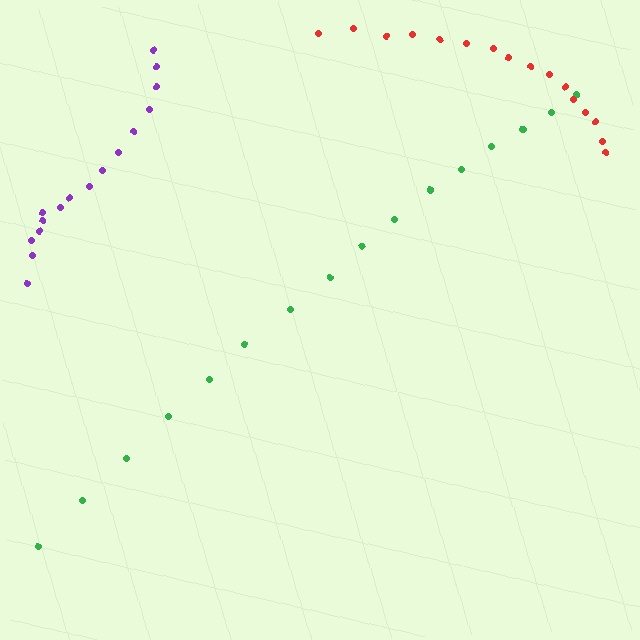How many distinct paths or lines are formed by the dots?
There are 3 distinct paths.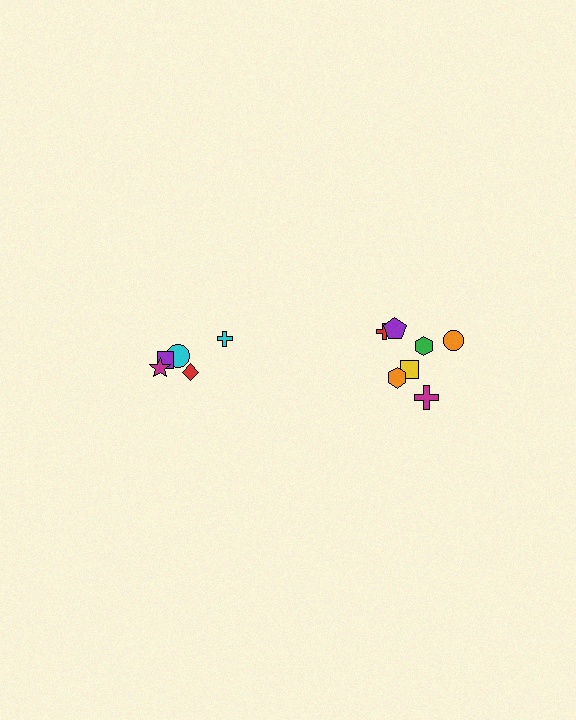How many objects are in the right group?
There are 7 objects.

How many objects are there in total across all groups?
There are 12 objects.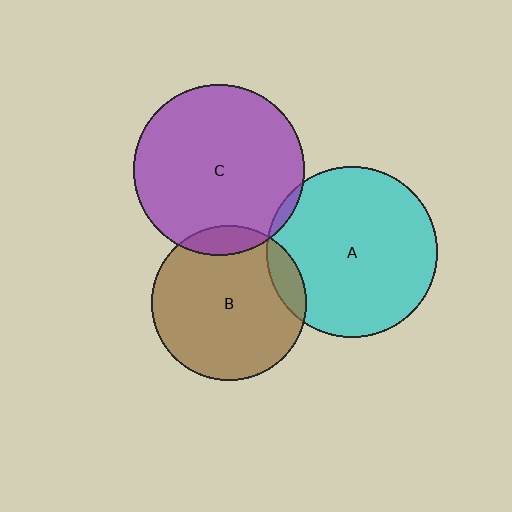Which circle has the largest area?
Circle A (cyan).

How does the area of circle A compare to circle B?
Approximately 1.2 times.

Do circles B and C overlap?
Yes.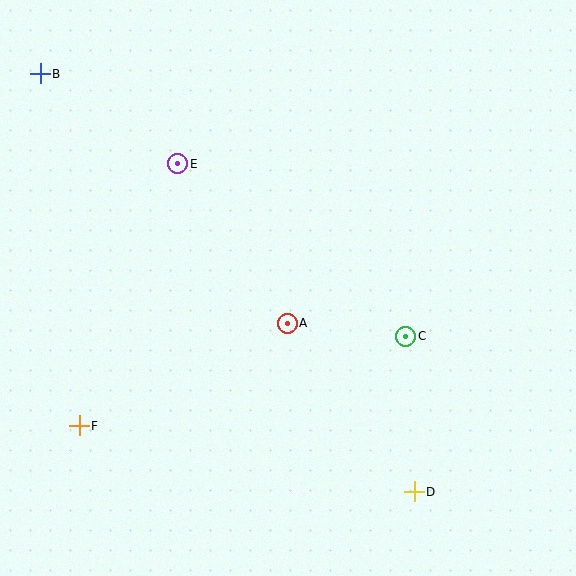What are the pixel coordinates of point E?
Point E is at (178, 164).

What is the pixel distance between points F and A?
The distance between F and A is 232 pixels.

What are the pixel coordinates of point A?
Point A is at (287, 323).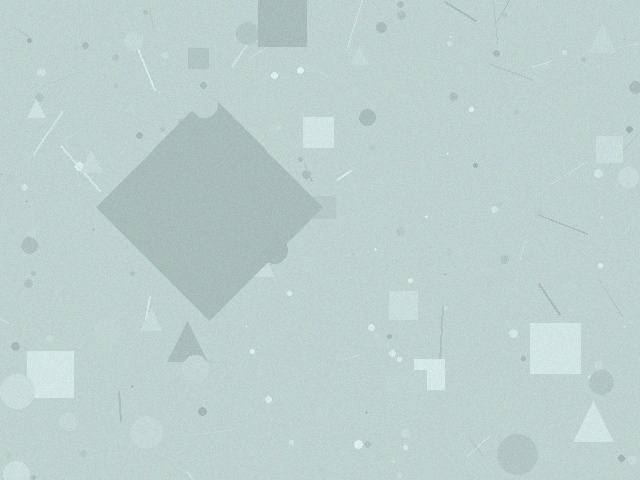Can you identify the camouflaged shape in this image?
The camouflaged shape is a diamond.